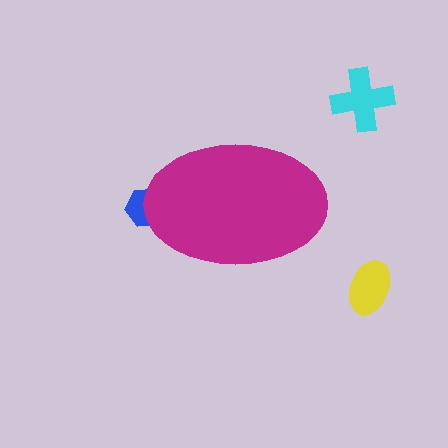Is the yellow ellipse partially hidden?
No, the yellow ellipse is fully visible.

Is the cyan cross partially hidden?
No, the cyan cross is fully visible.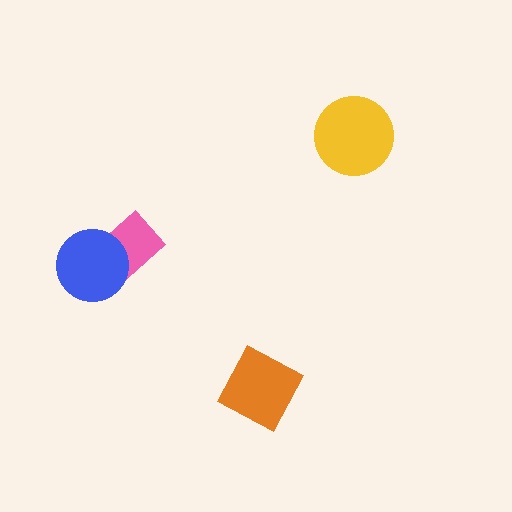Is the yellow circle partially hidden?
No, no other shape covers it.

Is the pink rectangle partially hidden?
Yes, it is partially covered by another shape.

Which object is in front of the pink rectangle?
The blue circle is in front of the pink rectangle.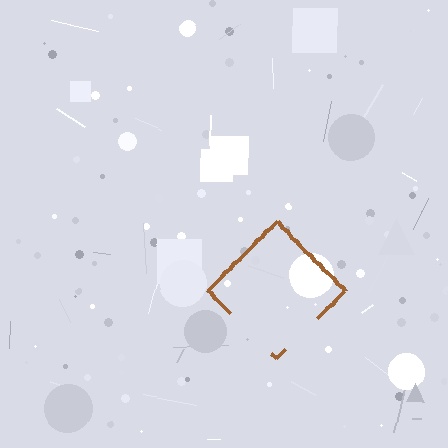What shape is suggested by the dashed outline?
The dashed outline suggests a diamond.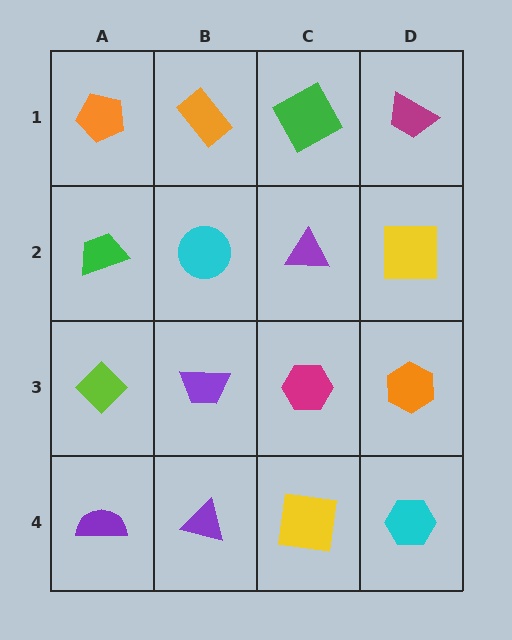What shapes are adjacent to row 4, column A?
A lime diamond (row 3, column A), a purple triangle (row 4, column B).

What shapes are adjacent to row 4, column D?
An orange hexagon (row 3, column D), a yellow square (row 4, column C).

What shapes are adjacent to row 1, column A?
A green trapezoid (row 2, column A), an orange rectangle (row 1, column B).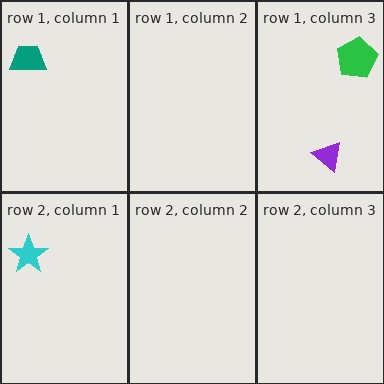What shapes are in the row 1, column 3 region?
The purple triangle, the green pentagon.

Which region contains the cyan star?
The row 2, column 1 region.